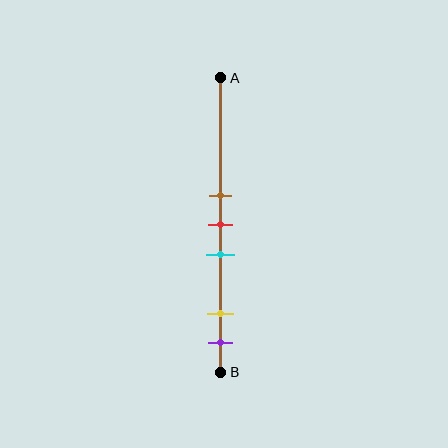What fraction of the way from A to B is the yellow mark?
The yellow mark is approximately 80% (0.8) of the way from A to B.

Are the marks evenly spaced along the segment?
No, the marks are not evenly spaced.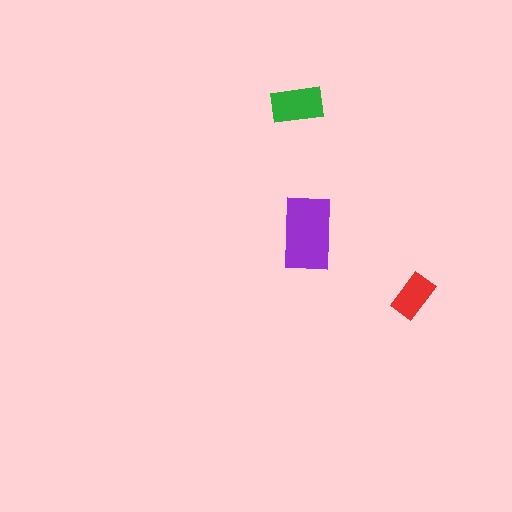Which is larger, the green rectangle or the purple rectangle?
The purple one.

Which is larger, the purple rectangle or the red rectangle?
The purple one.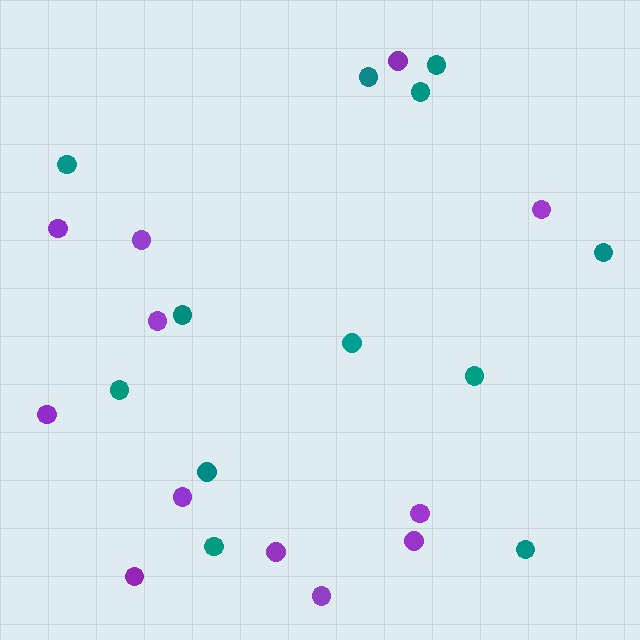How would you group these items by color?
There are 2 groups: one group of purple circles (12) and one group of teal circles (12).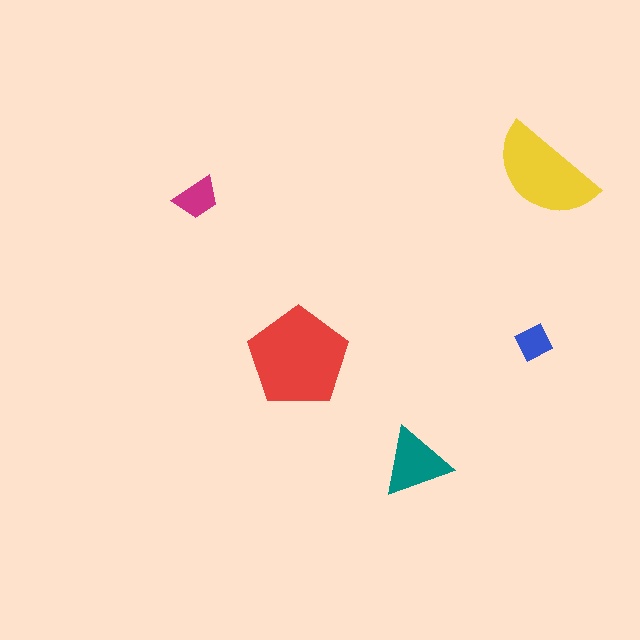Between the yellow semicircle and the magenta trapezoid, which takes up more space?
The yellow semicircle.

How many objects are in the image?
There are 5 objects in the image.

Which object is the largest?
The red pentagon.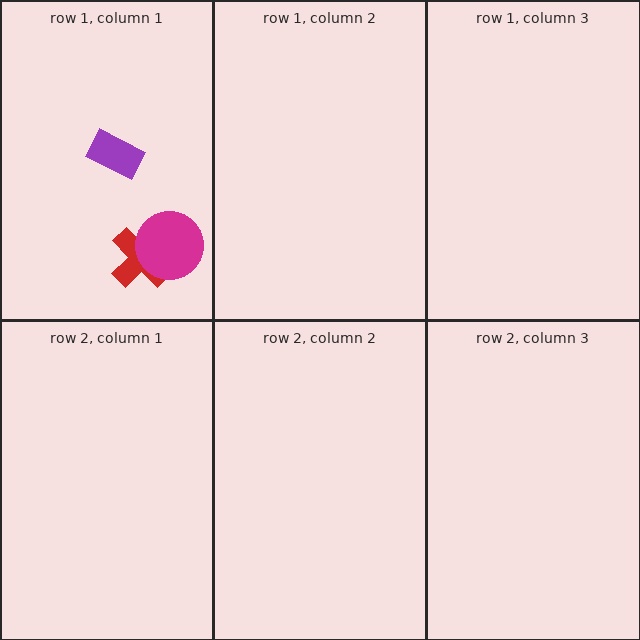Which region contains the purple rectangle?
The row 1, column 1 region.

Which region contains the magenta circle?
The row 1, column 1 region.